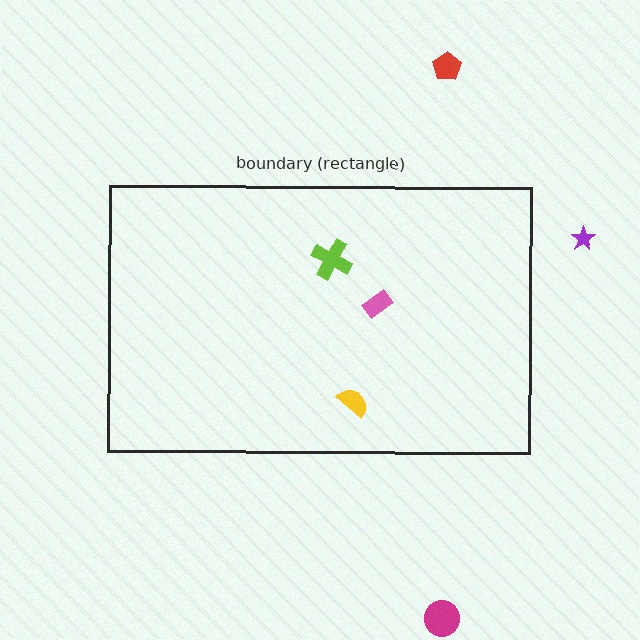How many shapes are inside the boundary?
3 inside, 3 outside.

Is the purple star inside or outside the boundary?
Outside.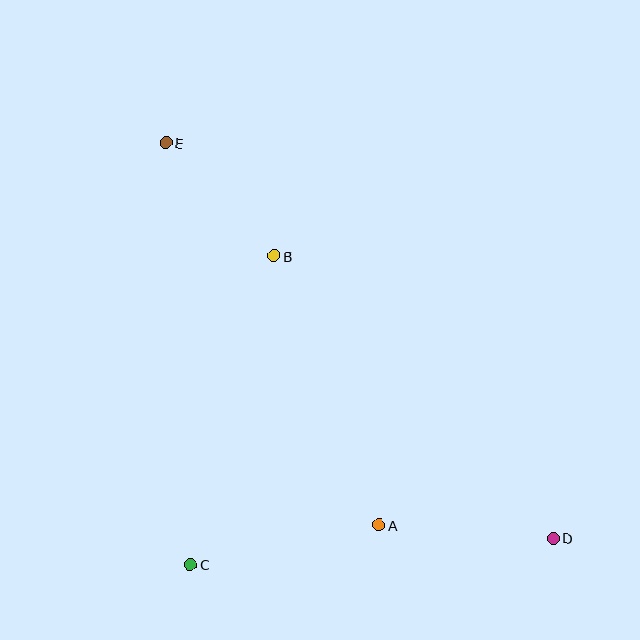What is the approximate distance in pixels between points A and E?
The distance between A and E is approximately 438 pixels.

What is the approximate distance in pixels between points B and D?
The distance between B and D is approximately 397 pixels.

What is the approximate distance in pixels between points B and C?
The distance between B and C is approximately 320 pixels.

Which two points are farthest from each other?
Points D and E are farthest from each other.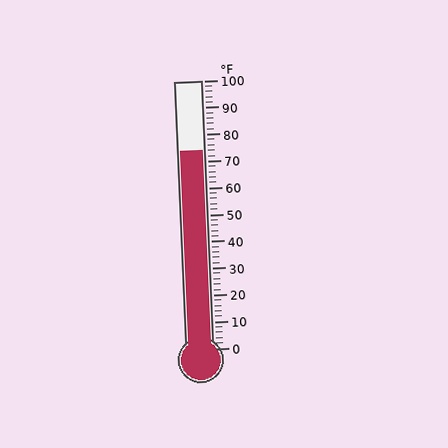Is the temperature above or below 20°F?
The temperature is above 20°F.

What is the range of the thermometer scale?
The thermometer scale ranges from 0°F to 100°F.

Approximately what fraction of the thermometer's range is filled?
The thermometer is filled to approximately 75% of its range.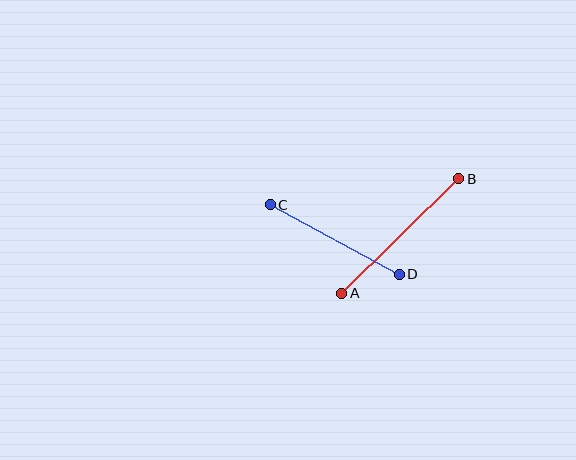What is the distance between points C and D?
The distance is approximately 147 pixels.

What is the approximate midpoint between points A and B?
The midpoint is at approximately (400, 236) pixels.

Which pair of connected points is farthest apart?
Points A and B are farthest apart.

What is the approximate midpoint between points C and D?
The midpoint is at approximately (335, 240) pixels.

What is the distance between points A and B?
The distance is approximately 164 pixels.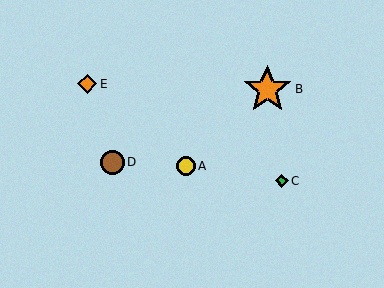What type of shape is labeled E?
Shape E is an orange diamond.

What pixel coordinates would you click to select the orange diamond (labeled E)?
Click at (87, 84) to select the orange diamond E.